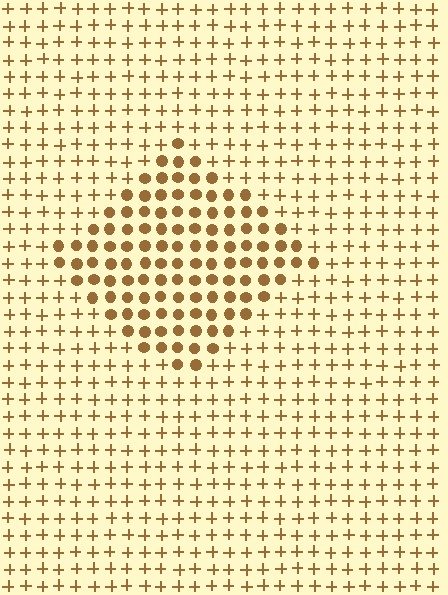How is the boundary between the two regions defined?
The boundary is defined by a change in element shape: circles inside vs. plus signs outside. All elements share the same color and spacing.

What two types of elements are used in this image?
The image uses circles inside the diamond region and plus signs outside it.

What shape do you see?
I see a diamond.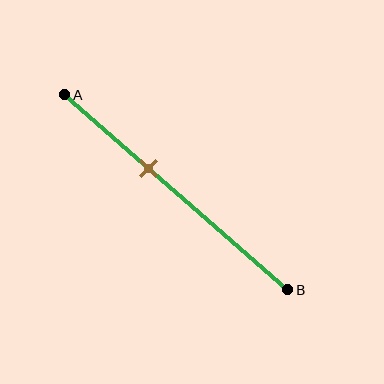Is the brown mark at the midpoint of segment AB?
No, the mark is at about 40% from A, not at the 50% midpoint.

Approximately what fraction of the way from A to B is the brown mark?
The brown mark is approximately 40% of the way from A to B.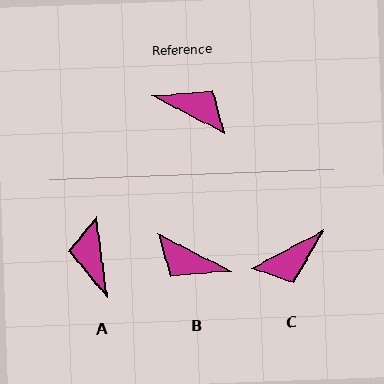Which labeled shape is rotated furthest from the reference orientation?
B, about 180 degrees away.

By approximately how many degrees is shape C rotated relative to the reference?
Approximately 124 degrees clockwise.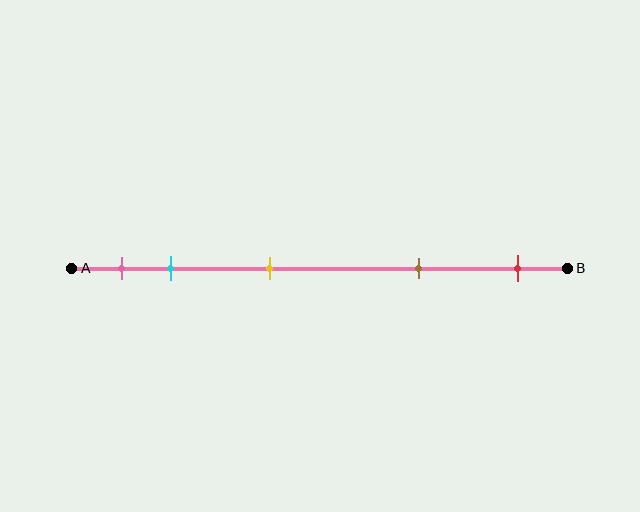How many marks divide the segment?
There are 5 marks dividing the segment.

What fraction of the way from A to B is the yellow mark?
The yellow mark is approximately 40% (0.4) of the way from A to B.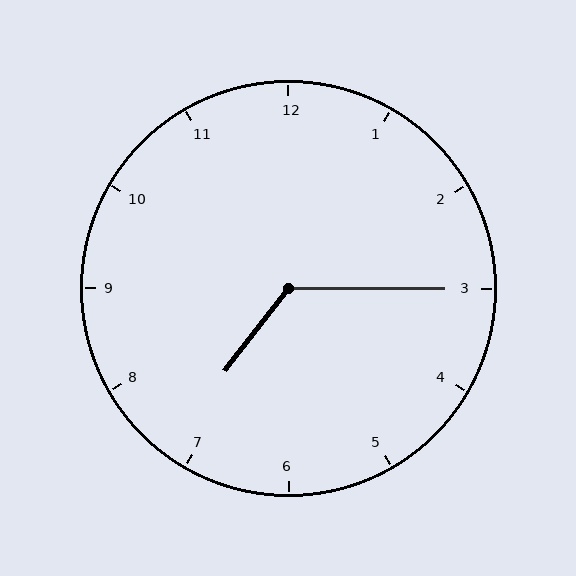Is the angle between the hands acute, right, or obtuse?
It is obtuse.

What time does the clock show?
7:15.